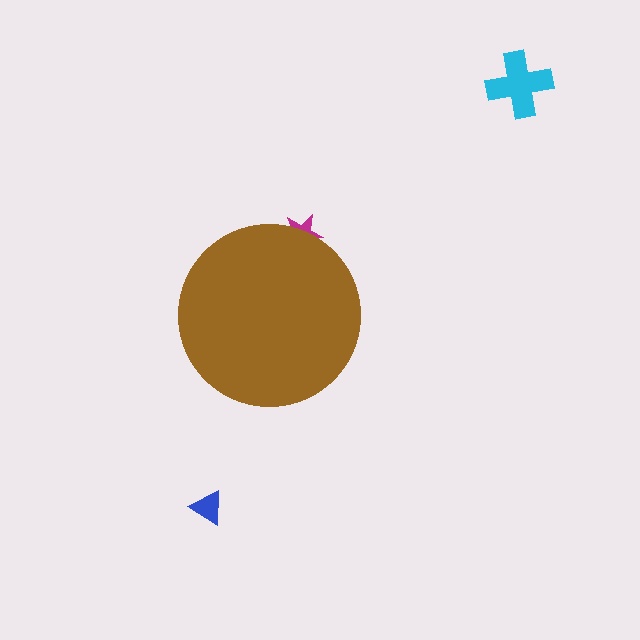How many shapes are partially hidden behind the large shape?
1 shape is partially hidden.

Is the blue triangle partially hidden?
No, the blue triangle is fully visible.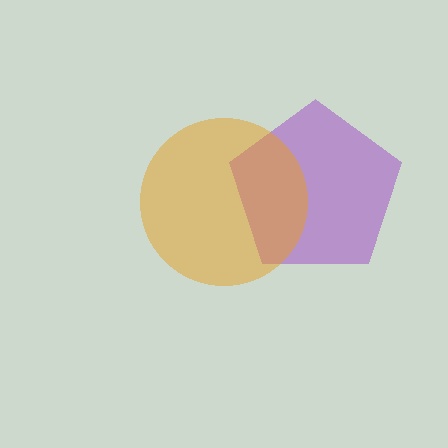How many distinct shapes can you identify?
There are 2 distinct shapes: a purple pentagon, an orange circle.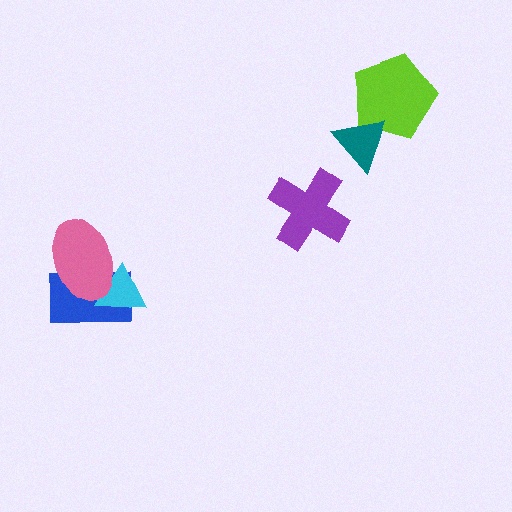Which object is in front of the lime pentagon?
The teal triangle is in front of the lime pentagon.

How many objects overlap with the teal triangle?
1 object overlaps with the teal triangle.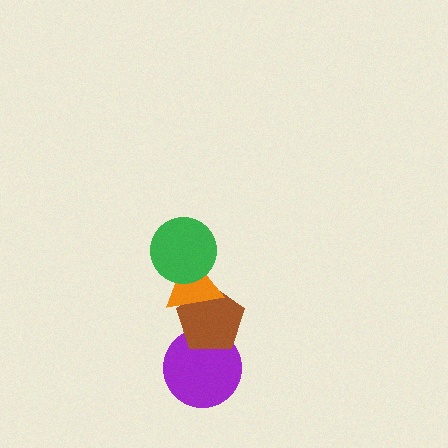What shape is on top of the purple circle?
The brown pentagon is on top of the purple circle.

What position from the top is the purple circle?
The purple circle is 4th from the top.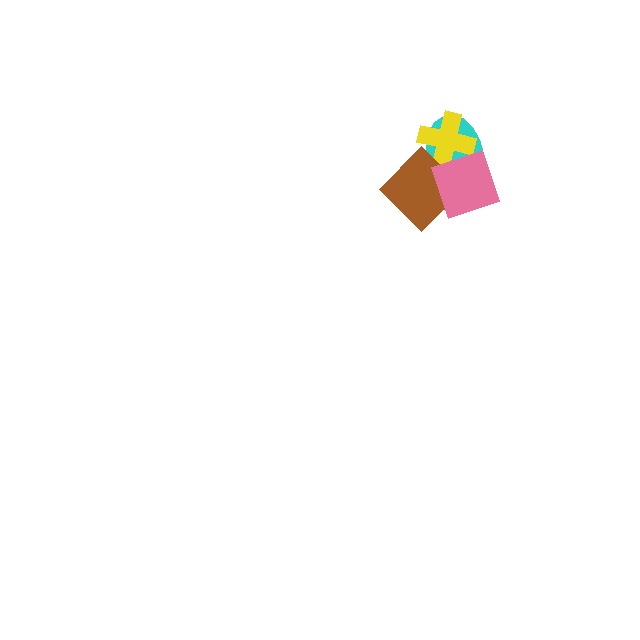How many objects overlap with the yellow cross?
3 objects overlap with the yellow cross.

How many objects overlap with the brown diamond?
3 objects overlap with the brown diamond.